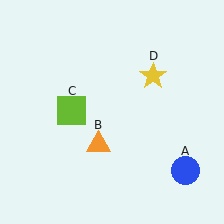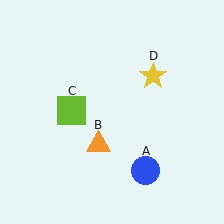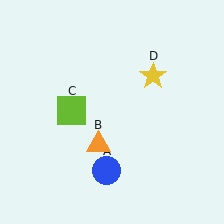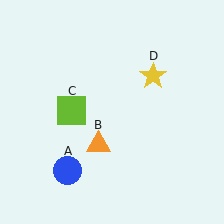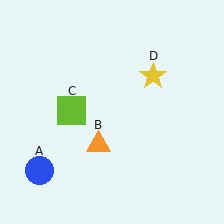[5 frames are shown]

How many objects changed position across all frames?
1 object changed position: blue circle (object A).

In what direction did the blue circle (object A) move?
The blue circle (object A) moved left.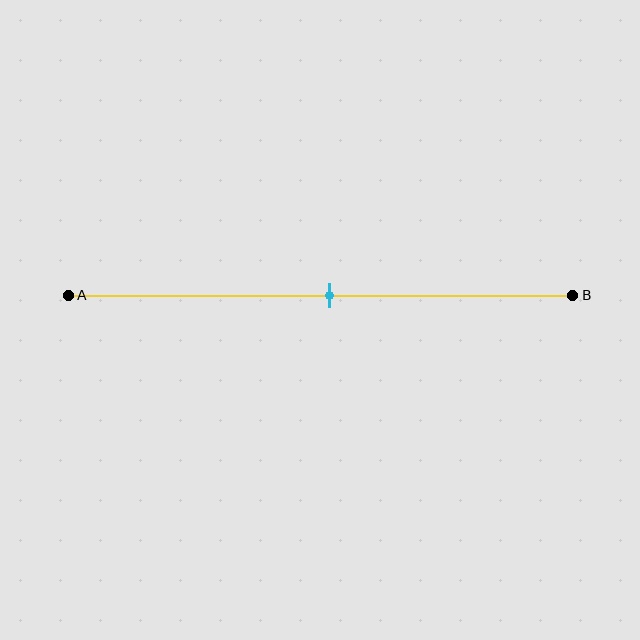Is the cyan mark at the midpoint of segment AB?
Yes, the mark is approximately at the midpoint.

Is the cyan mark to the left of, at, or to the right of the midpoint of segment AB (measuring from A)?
The cyan mark is approximately at the midpoint of segment AB.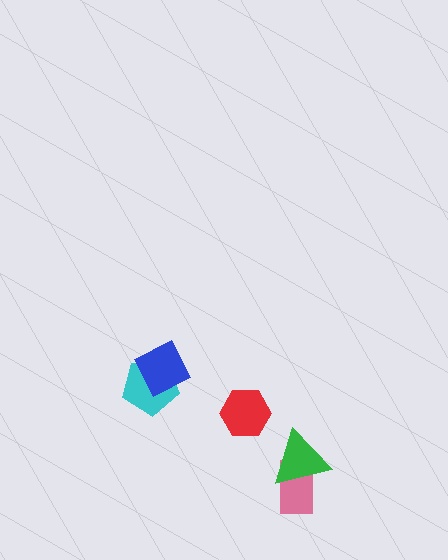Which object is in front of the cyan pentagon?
The blue diamond is in front of the cyan pentagon.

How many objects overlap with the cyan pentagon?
1 object overlaps with the cyan pentagon.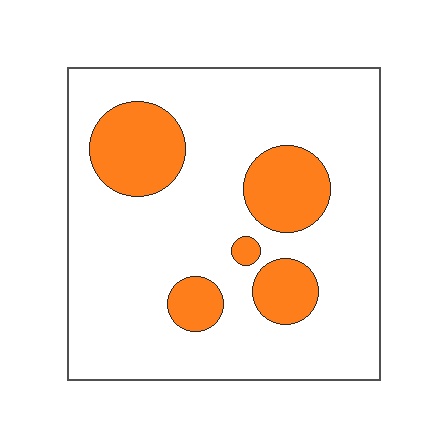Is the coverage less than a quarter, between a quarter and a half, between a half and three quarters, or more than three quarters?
Less than a quarter.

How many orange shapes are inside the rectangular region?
5.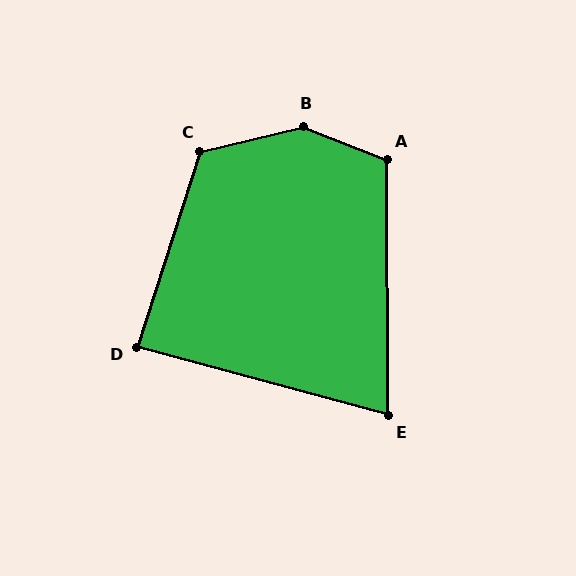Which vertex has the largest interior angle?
B, at approximately 145 degrees.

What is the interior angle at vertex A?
Approximately 112 degrees (obtuse).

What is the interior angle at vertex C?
Approximately 122 degrees (obtuse).